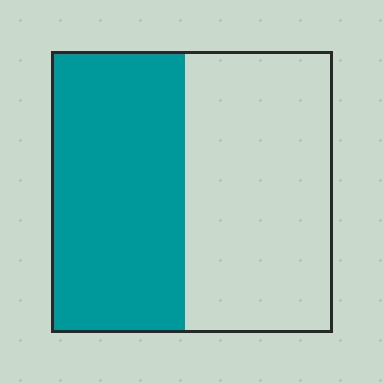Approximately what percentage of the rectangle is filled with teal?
Approximately 50%.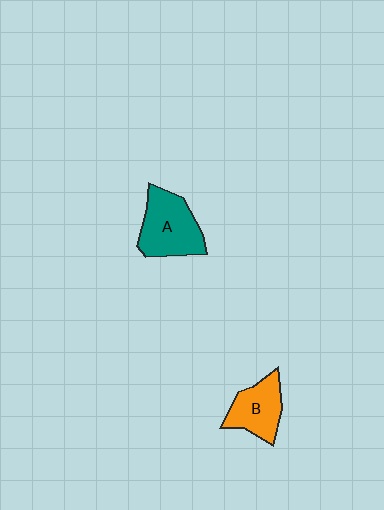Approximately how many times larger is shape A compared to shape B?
Approximately 1.3 times.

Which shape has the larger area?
Shape A (teal).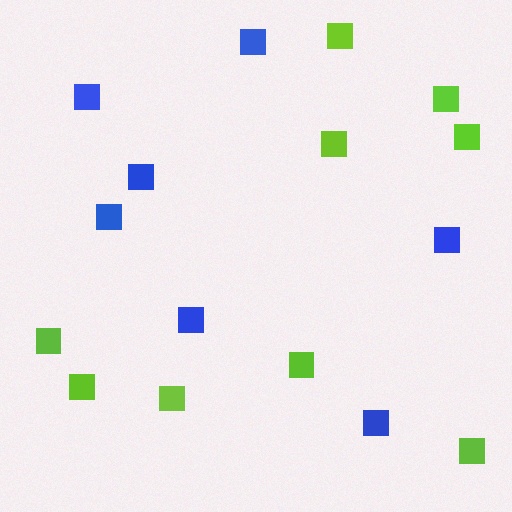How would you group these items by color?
There are 2 groups: one group of lime squares (9) and one group of blue squares (7).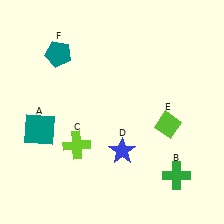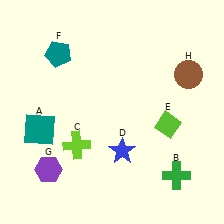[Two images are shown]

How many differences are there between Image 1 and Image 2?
There are 2 differences between the two images.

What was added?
A purple hexagon (G), a brown circle (H) were added in Image 2.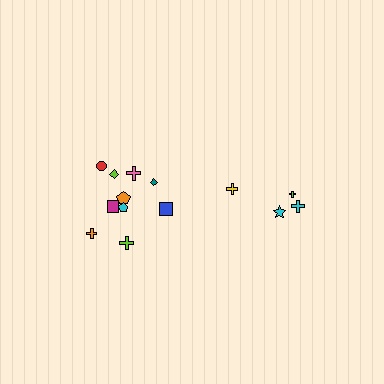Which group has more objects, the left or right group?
The left group.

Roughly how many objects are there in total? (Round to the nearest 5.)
Roughly 15 objects in total.